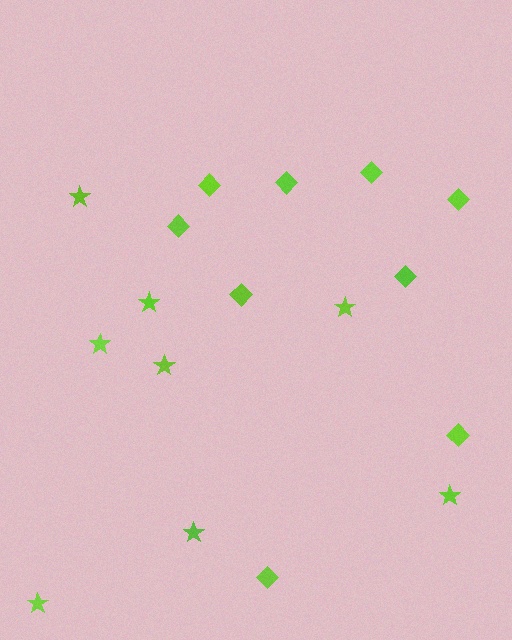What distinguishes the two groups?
There are 2 groups: one group of stars (8) and one group of diamonds (9).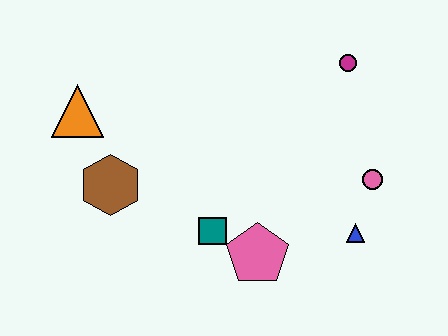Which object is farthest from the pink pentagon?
The orange triangle is farthest from the pink pentagon.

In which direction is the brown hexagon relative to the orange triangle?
The brown hexagon is below the orange triangle.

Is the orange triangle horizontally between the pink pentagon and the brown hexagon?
No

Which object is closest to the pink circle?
The blue triangle is closest to the pink circle.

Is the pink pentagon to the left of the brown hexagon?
No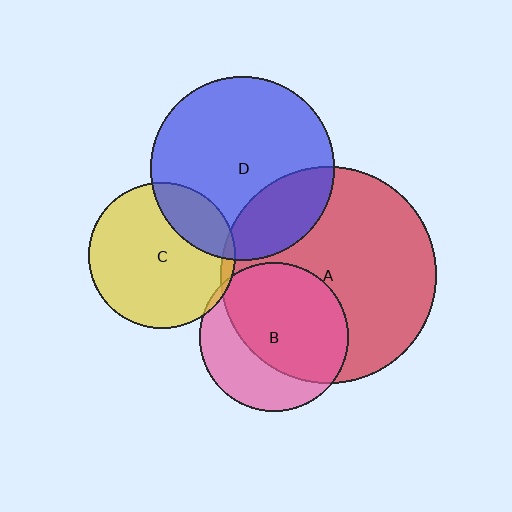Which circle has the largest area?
Circle A (red).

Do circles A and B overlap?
Yes.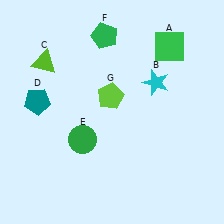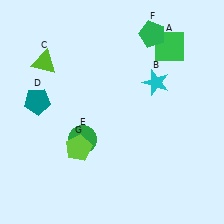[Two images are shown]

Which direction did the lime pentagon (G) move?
The lime pentagon (G) moved down.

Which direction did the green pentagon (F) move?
The green pentagon (F) moved right.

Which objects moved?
The objects that moved are: the green pentagon (F), the lime pentagon (G).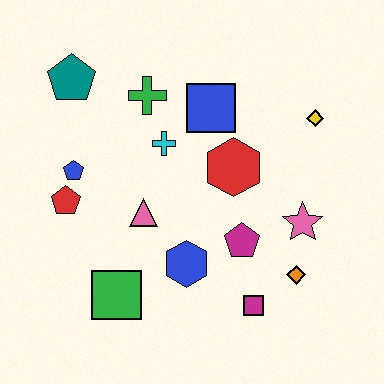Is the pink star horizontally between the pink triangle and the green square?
No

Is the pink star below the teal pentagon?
Yes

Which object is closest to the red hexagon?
The blue square is closest to the red hexagon.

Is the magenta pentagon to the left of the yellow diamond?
Yes